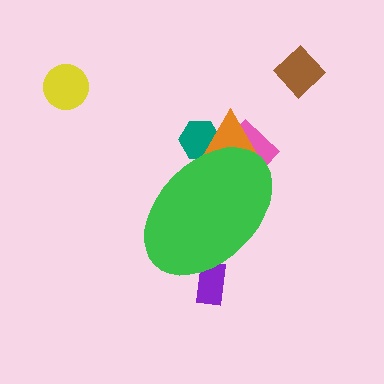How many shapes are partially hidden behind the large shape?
4 shapes are partially hidden.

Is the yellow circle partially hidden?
No, the yellow circle is fully visible.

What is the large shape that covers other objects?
A green ellipse.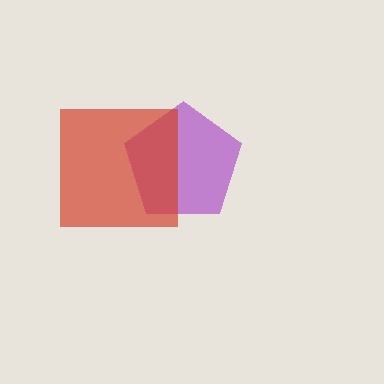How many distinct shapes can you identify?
There are 2 distinct shapes: a purple pentagon, a red square.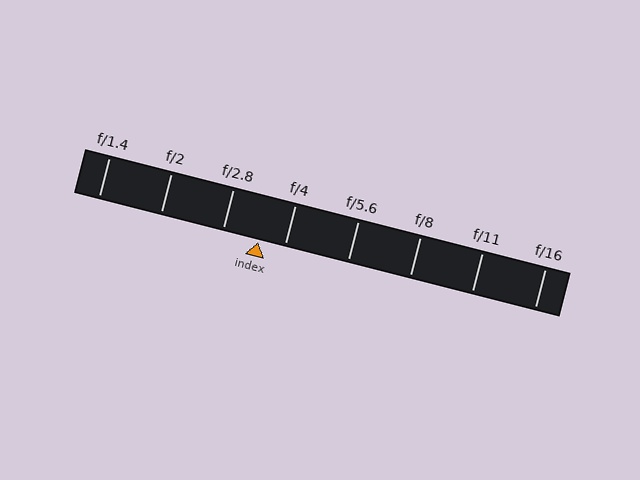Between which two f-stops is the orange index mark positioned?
The index mark is between f/2.8 and f/4.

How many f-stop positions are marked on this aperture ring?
There are 8 f-stop positions marked.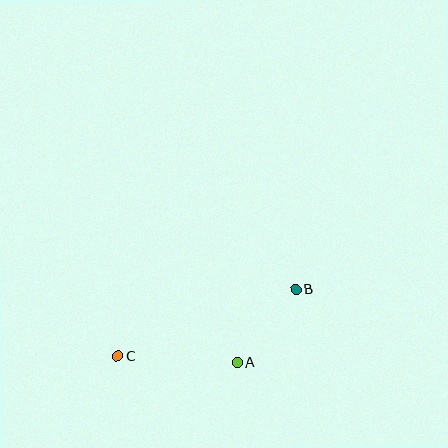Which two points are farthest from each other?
Points B and C are farthest from each other.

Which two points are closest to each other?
Points A and B are closest to each other.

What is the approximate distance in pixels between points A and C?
The distance between A and C is approximately 120 pixels.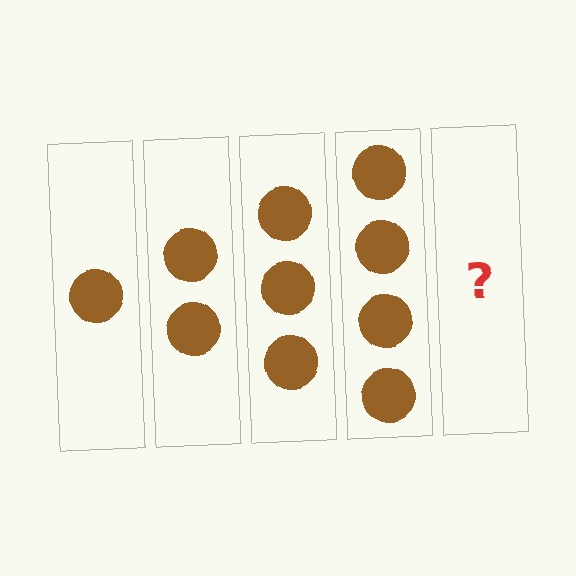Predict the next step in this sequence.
The next step is 5 circles.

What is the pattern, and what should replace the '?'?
The pattern is that each step adds one more circle. The '?' should be 5 circles.